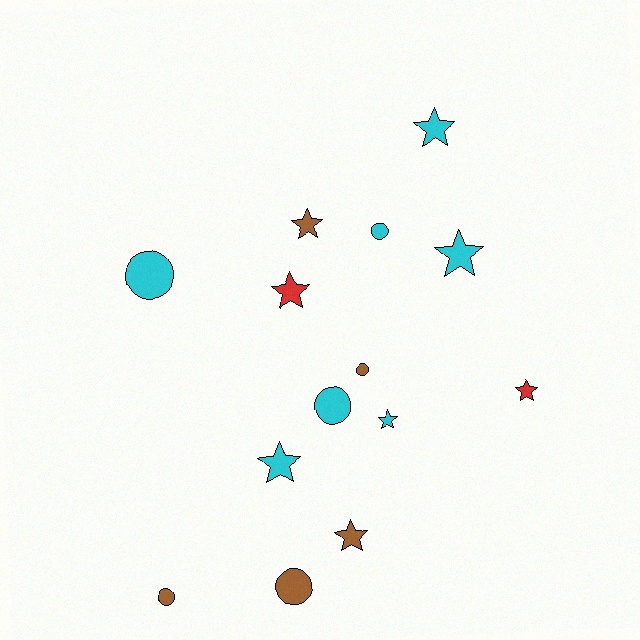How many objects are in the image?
There are 14 objects.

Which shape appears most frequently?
Star, with 8 objects.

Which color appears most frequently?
Cyan, with 7 objects.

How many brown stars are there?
There are 2 brown stars.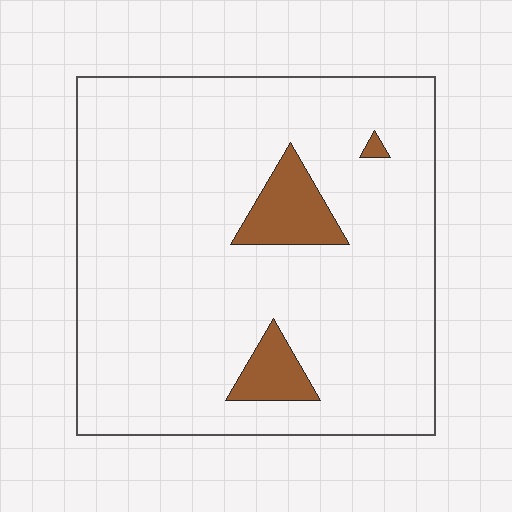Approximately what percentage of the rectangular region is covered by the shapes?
Approximately 10%.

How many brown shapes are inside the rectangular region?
3.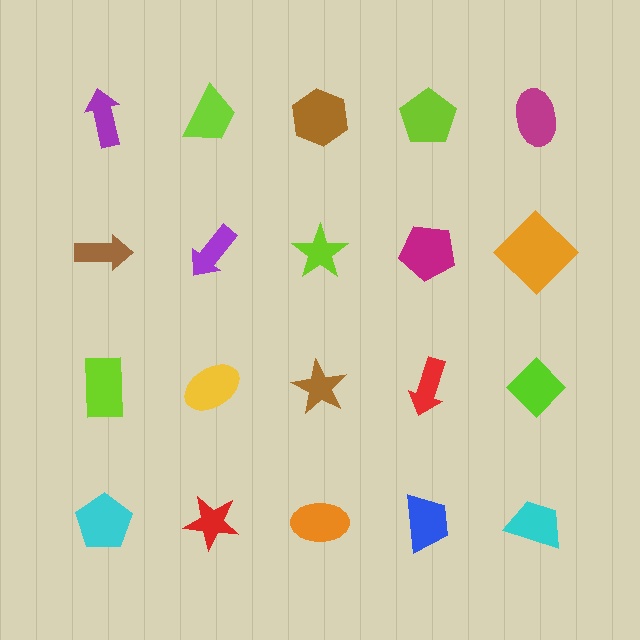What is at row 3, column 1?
A lime rectangle.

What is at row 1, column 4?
A lime pentagon.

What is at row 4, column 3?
An orange ellipse.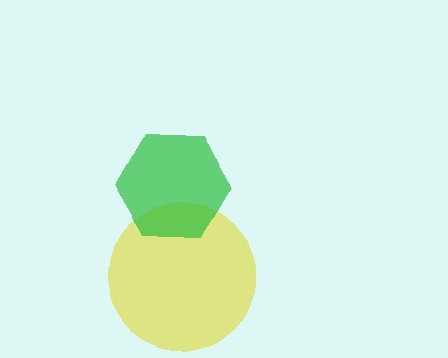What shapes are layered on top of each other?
The layered shapes are: a yellow circle, a green hexagon.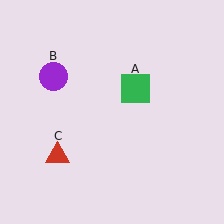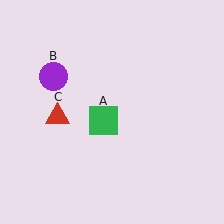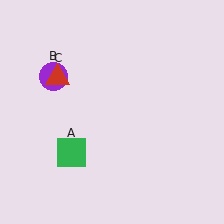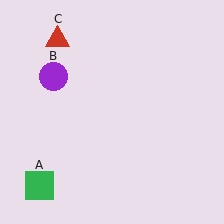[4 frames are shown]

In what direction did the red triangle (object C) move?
The red triangle (object C) moved up.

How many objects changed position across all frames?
2 objects changed position: green square (object A), red triangle (object C).